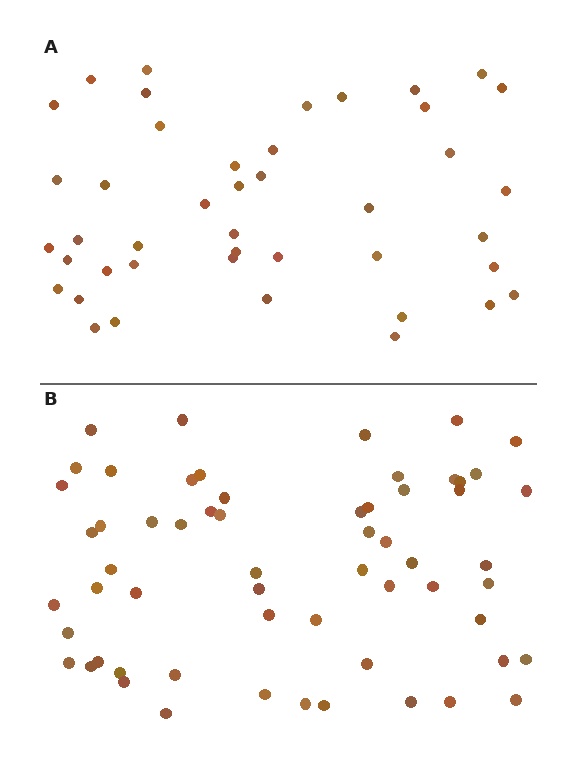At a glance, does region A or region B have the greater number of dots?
Region B (the bottom region) has more dots.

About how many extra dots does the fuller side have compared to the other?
Region B has approximately 15 more dots than region A.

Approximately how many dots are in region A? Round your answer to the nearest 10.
About 40 dots. (The exact count is 43, which rounds to 40.)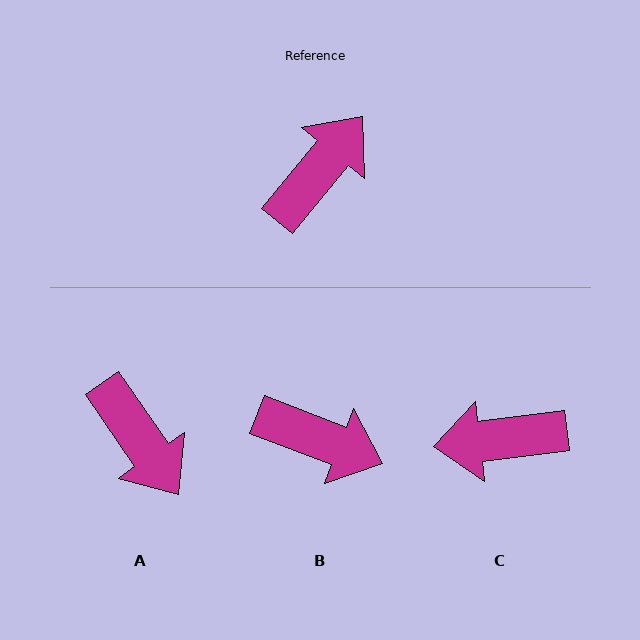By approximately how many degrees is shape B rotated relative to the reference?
Approximately 72 degrees clockwise.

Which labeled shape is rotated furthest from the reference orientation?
C, about 136 degrees away.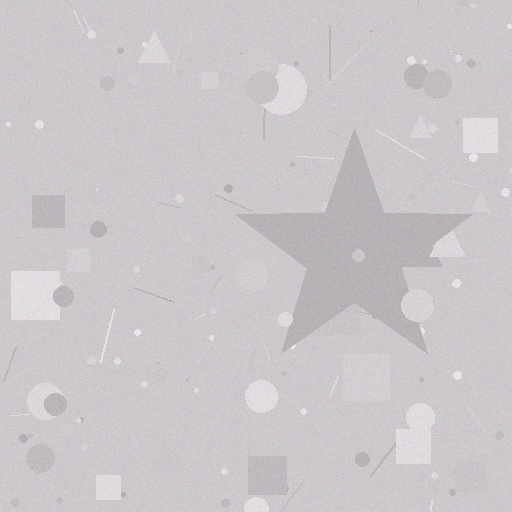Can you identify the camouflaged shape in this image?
The camouflaged shape is a star.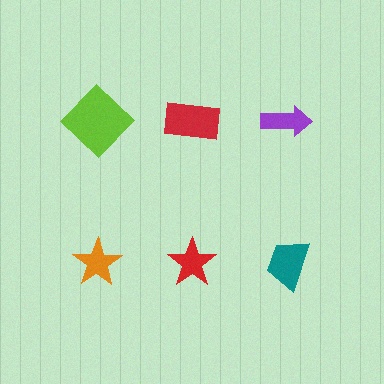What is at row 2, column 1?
An orange star.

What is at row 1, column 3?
A purple arrow.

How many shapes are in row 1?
3 shapes.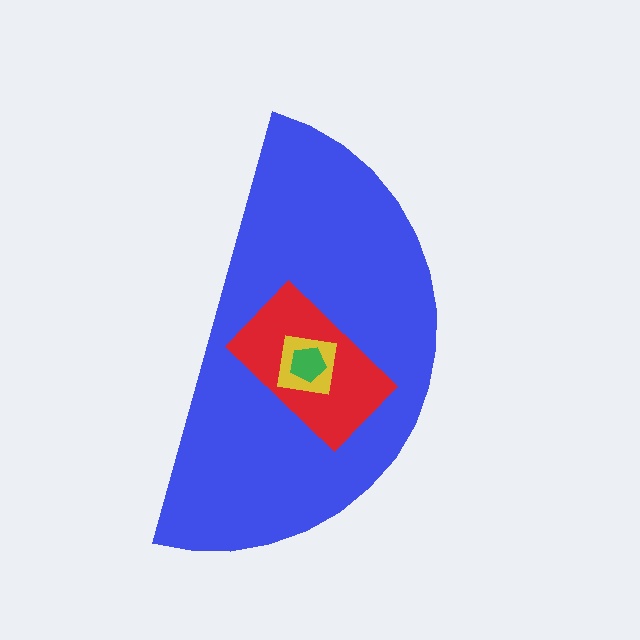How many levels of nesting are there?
4.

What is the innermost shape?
The green pentagon.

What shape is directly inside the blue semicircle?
The red rectangle.